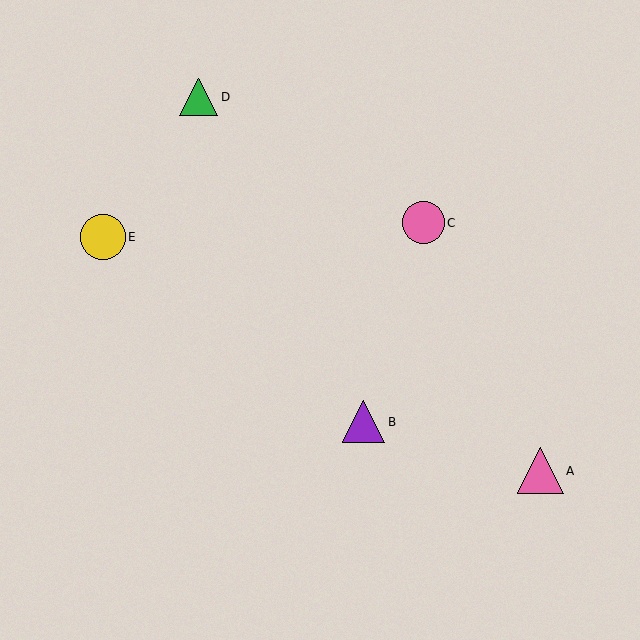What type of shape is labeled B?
Shape B is a purple triangle.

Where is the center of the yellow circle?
The center of the yellow circle is at (103, 237).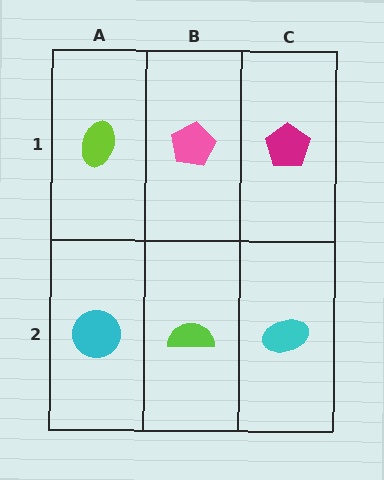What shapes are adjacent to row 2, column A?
A lime ellipse (row 1, column A), a lime semicircle (row 2, column B).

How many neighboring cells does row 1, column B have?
3.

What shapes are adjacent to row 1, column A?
A cyan circle (row 2, column A), a pink pentagon (row 1, column B).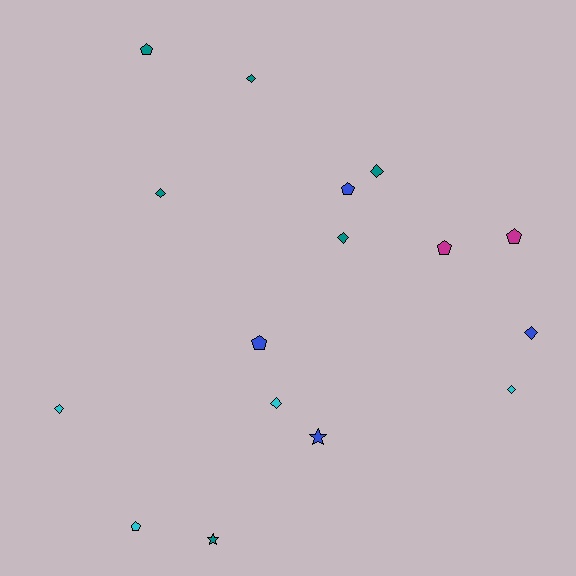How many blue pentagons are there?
There are 2 blue pentagons.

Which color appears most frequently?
Teal, with 6 objects.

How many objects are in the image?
There are 16 objects.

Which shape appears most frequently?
Diamond, with 8 objects.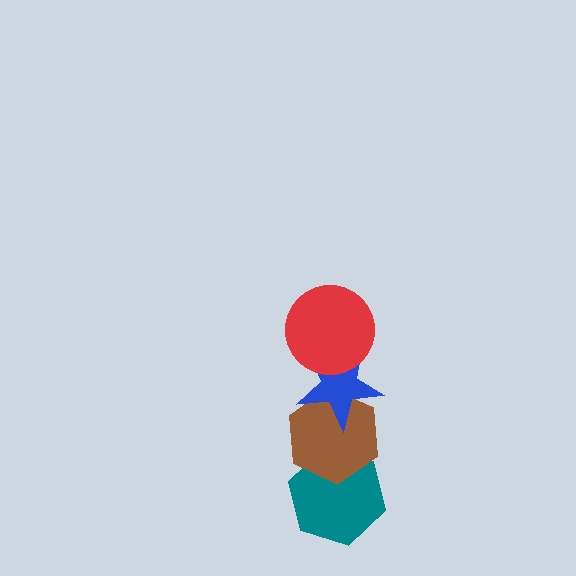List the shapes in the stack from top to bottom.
From top to bottom: the red circle, the blue star, the brown hexagon, the teal hexagon.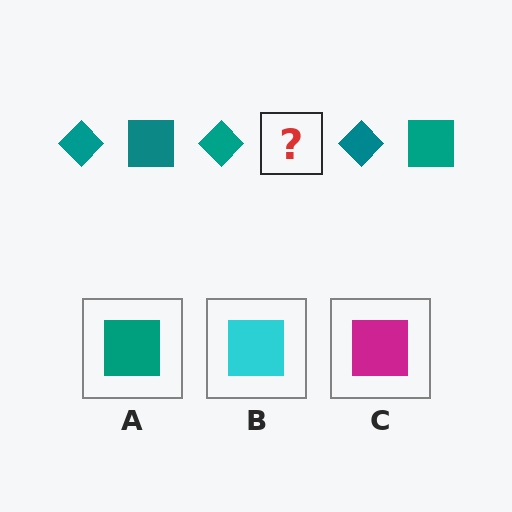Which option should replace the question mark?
Option A.